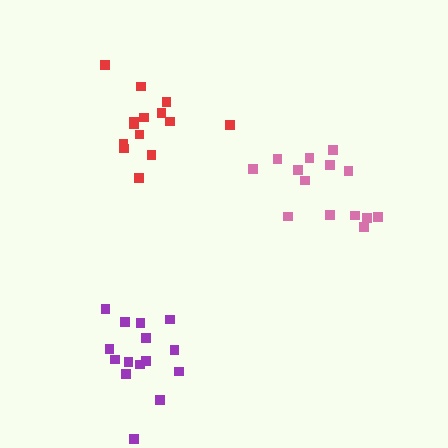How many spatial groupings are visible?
There are 3 spatial groupings.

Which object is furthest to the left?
The purple cluster is leftmost.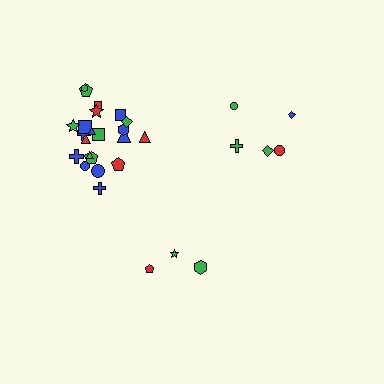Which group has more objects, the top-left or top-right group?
The top-left group.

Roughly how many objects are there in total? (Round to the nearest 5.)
Roughly 30 objects in total.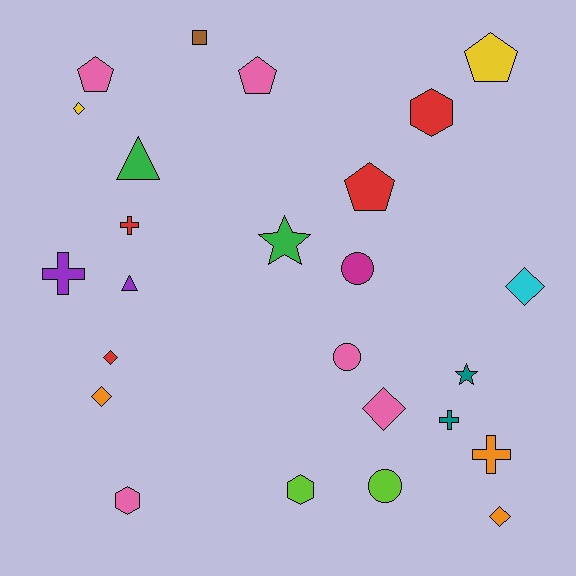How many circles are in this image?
There are 3 circles.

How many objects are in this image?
There are 25 objects.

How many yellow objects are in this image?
There are 2 yellow objects.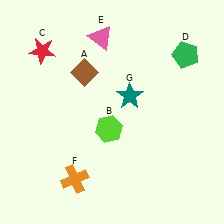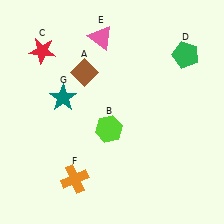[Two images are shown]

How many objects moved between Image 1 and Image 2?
1 object moved between the two images.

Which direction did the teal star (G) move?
The teal star (G) moved left.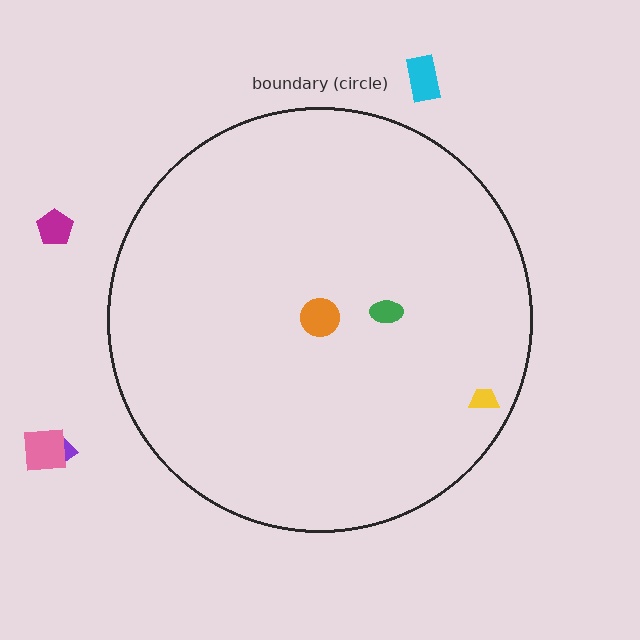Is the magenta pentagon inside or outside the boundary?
Outside.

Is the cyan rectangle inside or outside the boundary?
Outside.